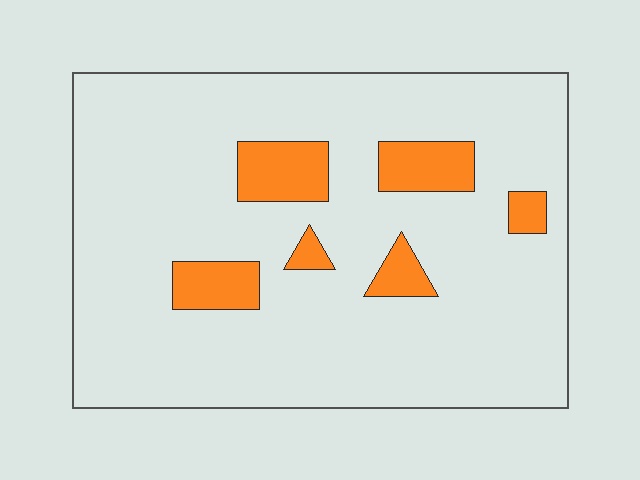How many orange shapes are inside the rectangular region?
6.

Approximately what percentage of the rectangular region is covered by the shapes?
Approximately 10%.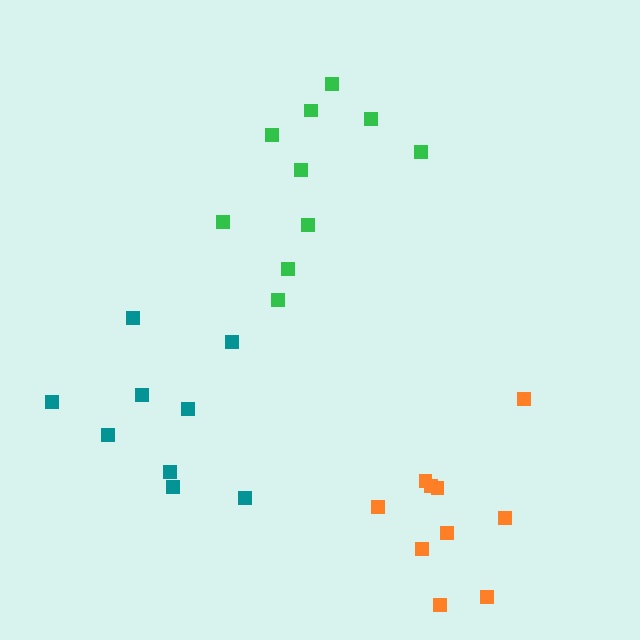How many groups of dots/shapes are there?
There are 3 groups.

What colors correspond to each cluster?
The clusters are colored: teal, orange, green.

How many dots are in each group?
Group 1: 9 dots, Group 2: 10 dots, Group 3: 10 dots (29 total).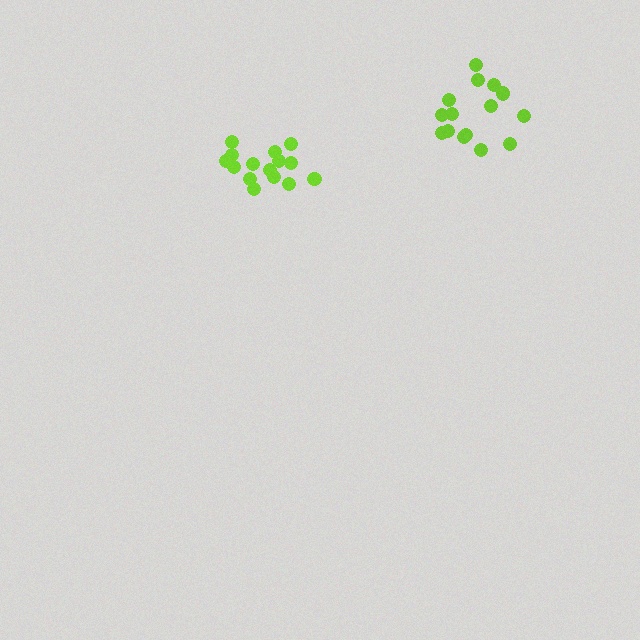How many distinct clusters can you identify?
There are 2 distinct clusters.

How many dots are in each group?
Group 1: 15 dots, Group 2: 15 dots (30 total).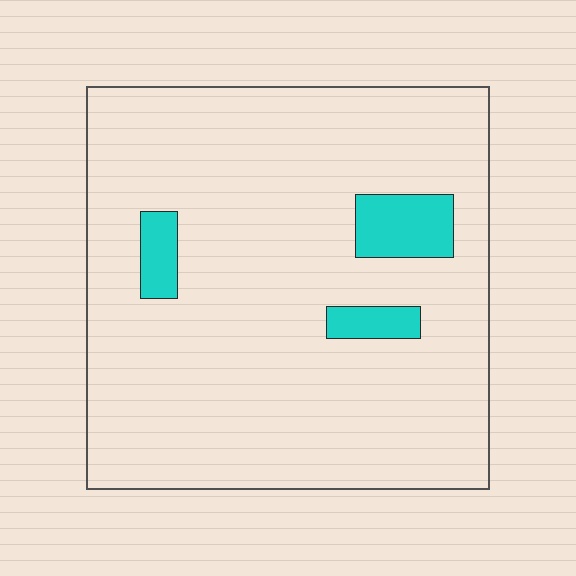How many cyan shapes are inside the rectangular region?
3.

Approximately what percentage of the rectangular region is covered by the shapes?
Approximately 10%.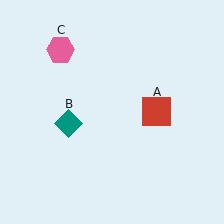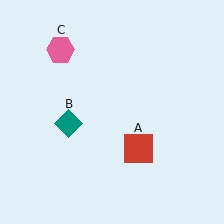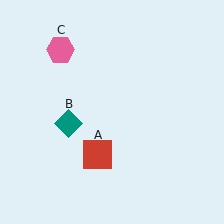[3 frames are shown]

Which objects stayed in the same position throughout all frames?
Teal diamond (object B) and pink hexagon (object C) remained stationary.